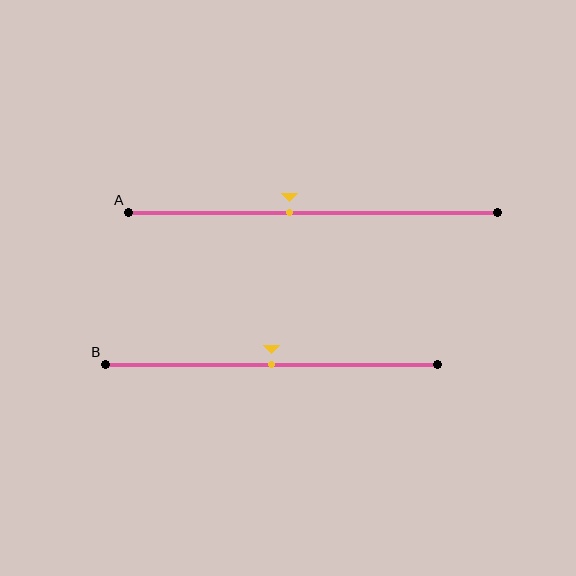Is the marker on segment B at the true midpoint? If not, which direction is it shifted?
Yes, the marker on segment B is at the true midpoint.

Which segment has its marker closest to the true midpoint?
Segment B has its marker closest to the true midpoint.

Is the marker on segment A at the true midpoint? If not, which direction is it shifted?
No, the marker on segment A is shifted to the left by about 6% of the segment length.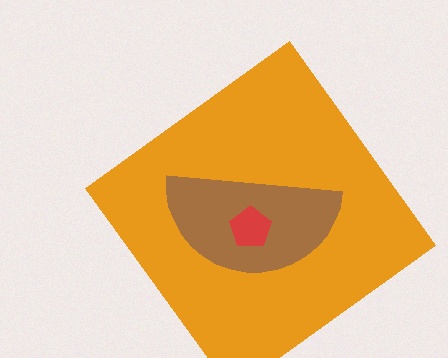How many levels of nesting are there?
3.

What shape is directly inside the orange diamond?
The brown semicircle.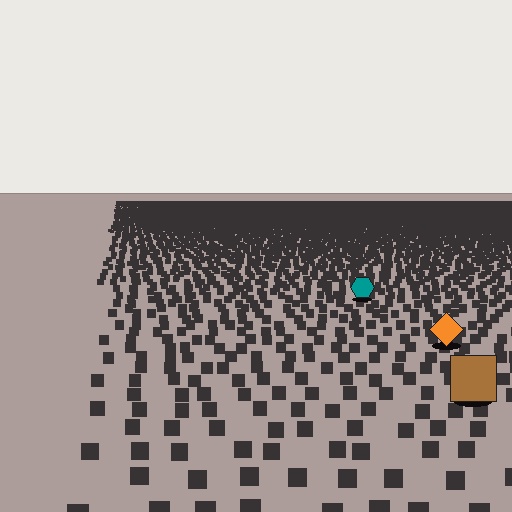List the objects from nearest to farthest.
From nearest to farthest: the brown square, the orange diamond, the teal hexagon.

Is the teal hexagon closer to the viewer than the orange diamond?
No. The orange diamond is closer — you can tell from the texture gradient: the ground texture is coarser near it.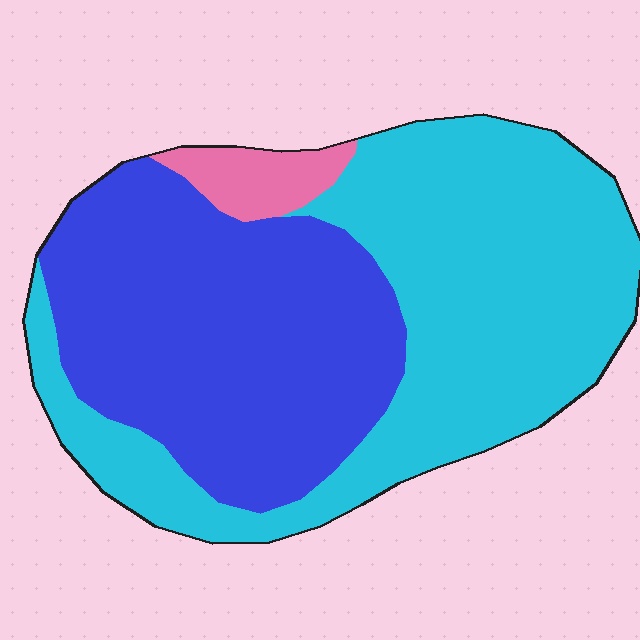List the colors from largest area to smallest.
From largest to smallest: cyan, blue, pink.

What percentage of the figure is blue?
Blue covers roughly 45% of the figure.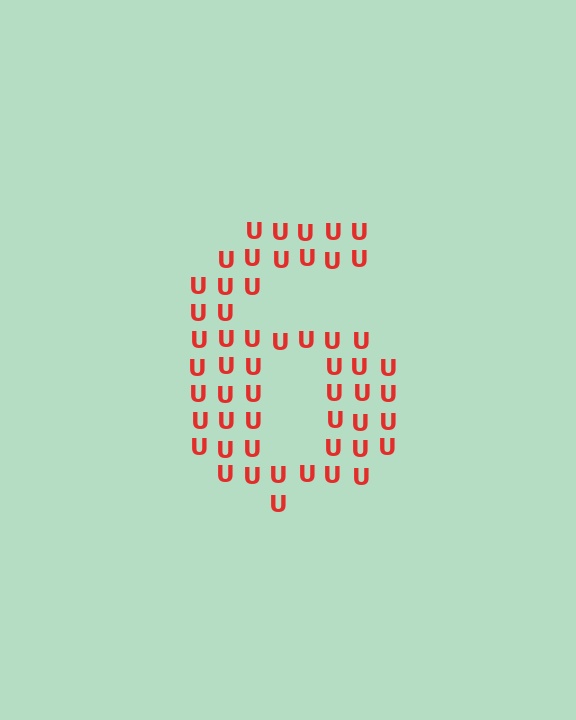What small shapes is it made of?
It is made of small letter U's.